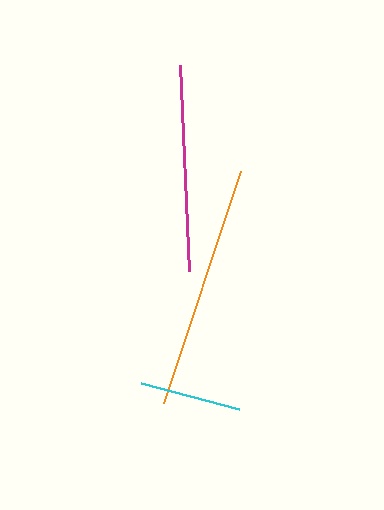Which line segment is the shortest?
The cyan line is the shortest at approximately 101 pixels.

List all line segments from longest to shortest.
From longest to shortest: orange, magenta, cyan.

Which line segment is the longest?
The orange line is the longest at approximately 244 pixels.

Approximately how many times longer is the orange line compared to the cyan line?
The orange line is approximately 2.4 times the length of the cyan line.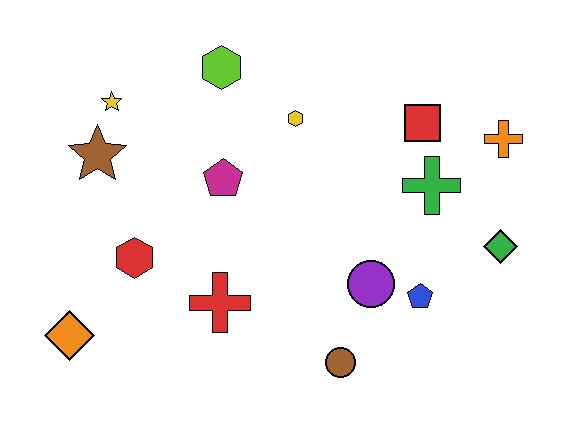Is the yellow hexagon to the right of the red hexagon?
Yes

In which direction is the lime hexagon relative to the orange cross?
The lime hexagon is to the left of the orange cross.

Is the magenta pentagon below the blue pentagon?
No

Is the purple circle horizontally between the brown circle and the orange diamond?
No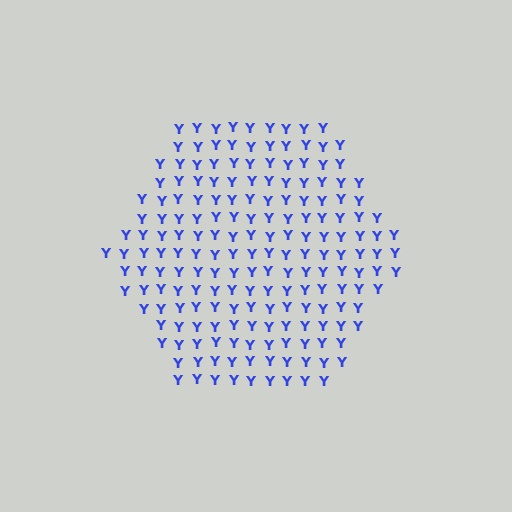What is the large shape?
The large shape is a hexagon.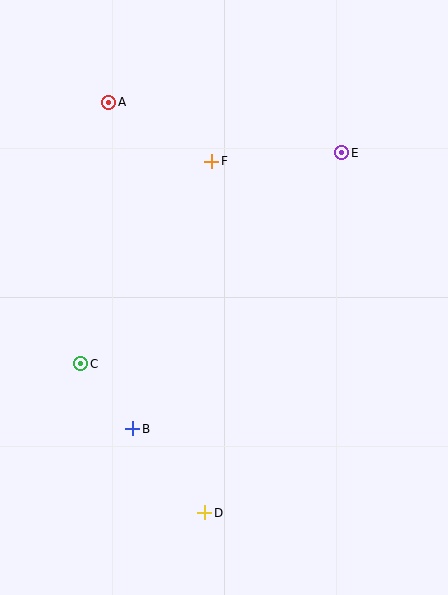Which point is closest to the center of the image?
Point F at (212, 161) is closest to the center.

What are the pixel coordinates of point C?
Point C is at (81, 364).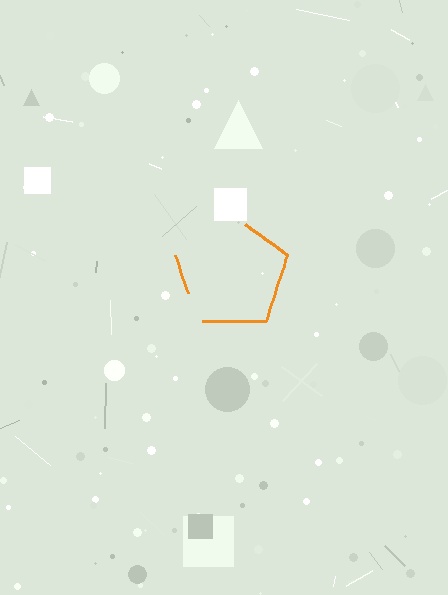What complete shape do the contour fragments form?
The contour fragments form a pentagon.